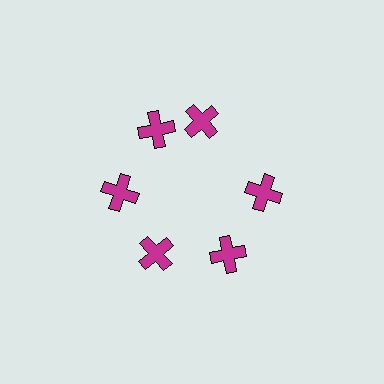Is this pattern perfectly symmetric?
No. The 6 magenta crosses are arranged in a ring, but one element near the 1 o'clock position is rotated out of alignment along the ring, breaking the 6-fold rotational symmetry.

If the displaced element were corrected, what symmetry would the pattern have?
It would have 6-fold rotational symmetry — the pattern would map onto itself every 60 degrees.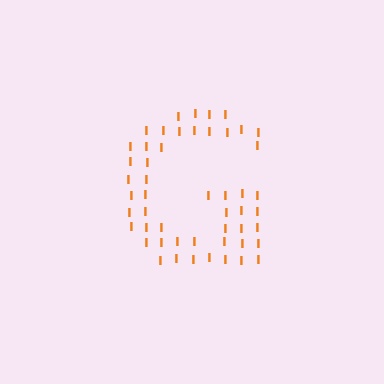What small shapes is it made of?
It is made of small letter I's.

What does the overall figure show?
The overall figure shows the letter G.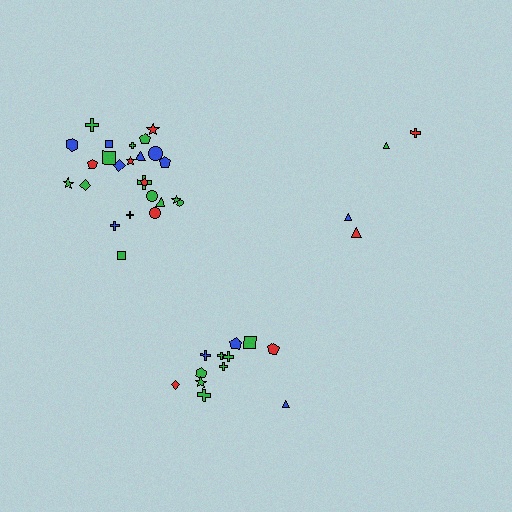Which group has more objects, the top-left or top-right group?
The top-left group.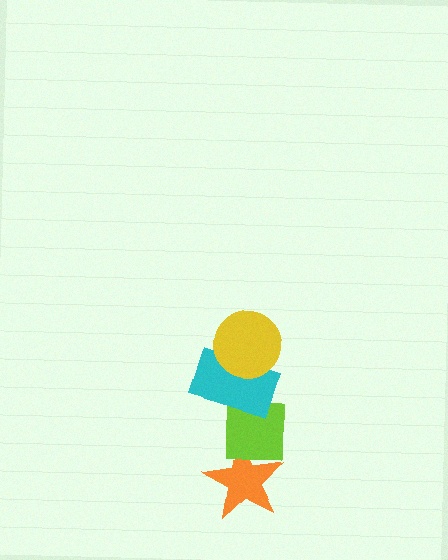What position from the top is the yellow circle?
The yellow circle is 1st from the top.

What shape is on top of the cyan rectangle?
The yellow circle is on top of the cyan rectangle.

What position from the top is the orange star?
The orange star is 4th from the top.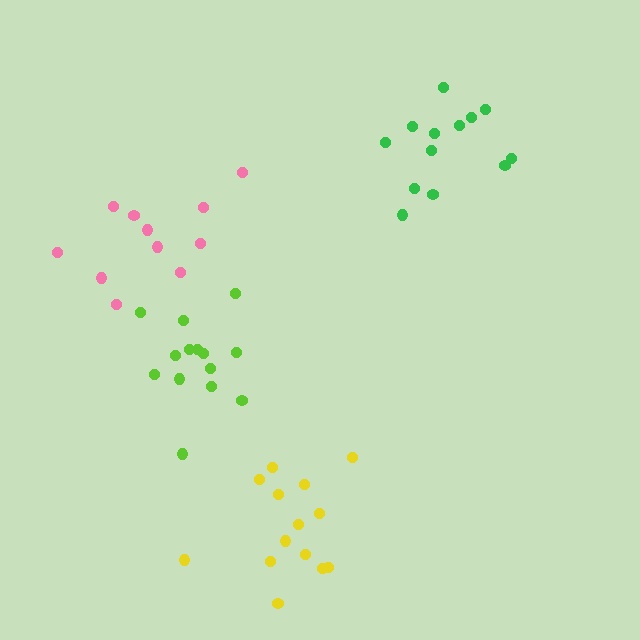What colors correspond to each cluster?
The clusters are colored: pink, yellow, green, lime.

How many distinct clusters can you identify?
There are 4 distinct clusters.